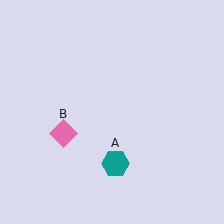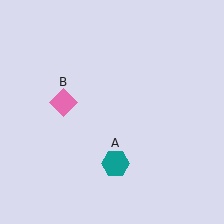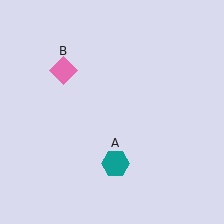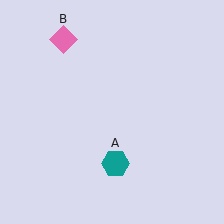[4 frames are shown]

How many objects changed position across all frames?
1 object changed position: pink diamond (object B).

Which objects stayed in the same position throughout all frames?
Teal hexagon (object A) remained stationary.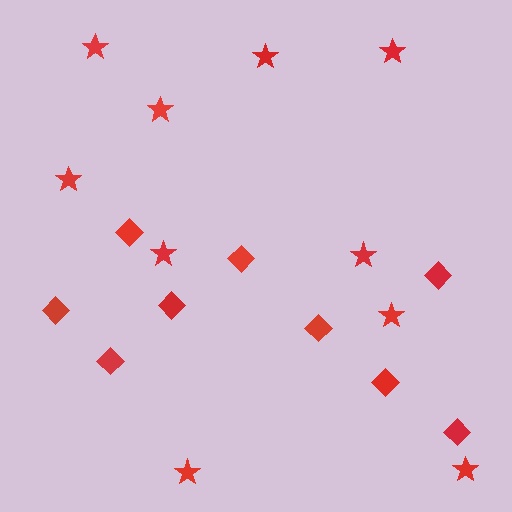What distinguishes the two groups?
There are 2 groups: one group of stars (10) and one group of diamonds (9).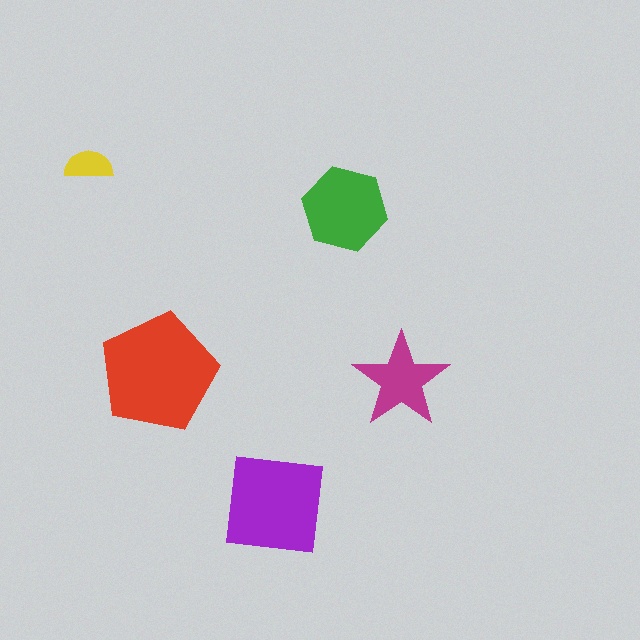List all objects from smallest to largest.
The yellow semicircle, the magenta star, the green hexagon, the purple square, the red pentagon.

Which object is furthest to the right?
The magenta star is rightmost.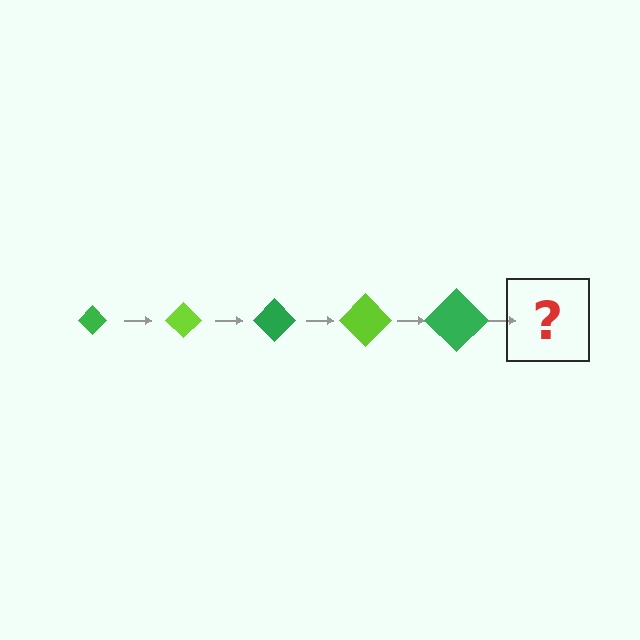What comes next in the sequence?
The next element should be a lime diamond, larger than the previous one.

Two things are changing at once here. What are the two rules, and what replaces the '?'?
The two rules are that the diamond grows larger each step and the color cycles through green and lime. The '?' should be a lime diamond, larger than the previous one.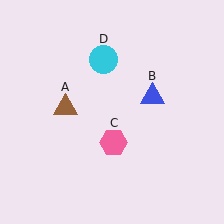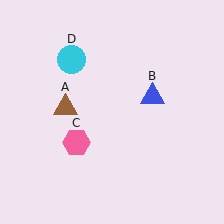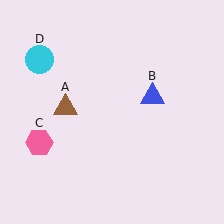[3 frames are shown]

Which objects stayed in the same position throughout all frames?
Brown triangle (object A) and blue triangle (object B) remained stationary.